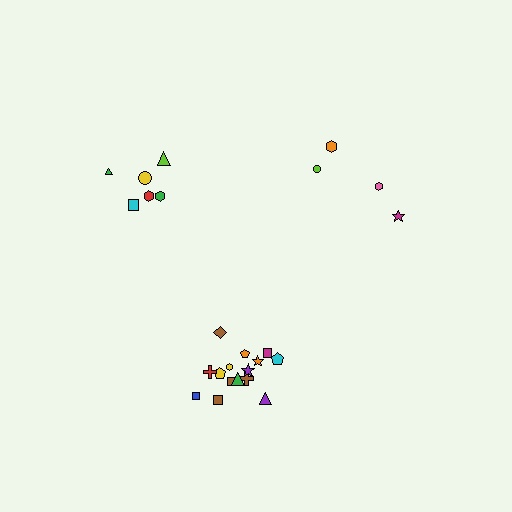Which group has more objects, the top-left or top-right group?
The top-left group.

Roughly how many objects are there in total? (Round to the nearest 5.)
Roughly 25 objects in total.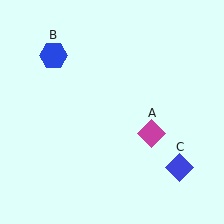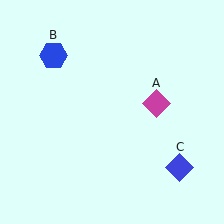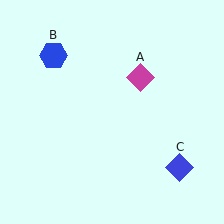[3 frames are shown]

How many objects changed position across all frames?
1 object changed position: magenta diamond (object A).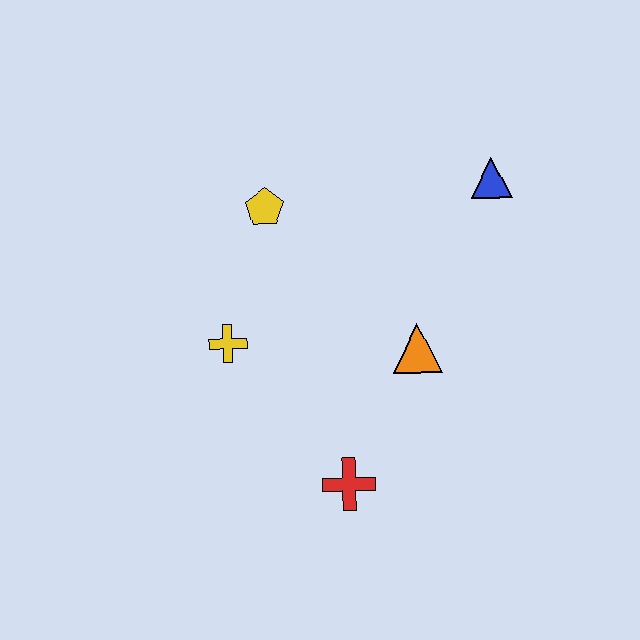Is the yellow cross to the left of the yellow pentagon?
Yes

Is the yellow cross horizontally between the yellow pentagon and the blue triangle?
No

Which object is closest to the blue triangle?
The orange triangle is closest to the blue triangle.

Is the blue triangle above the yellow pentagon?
Yes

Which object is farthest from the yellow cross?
The blue triangle is farthest from the yellow cross.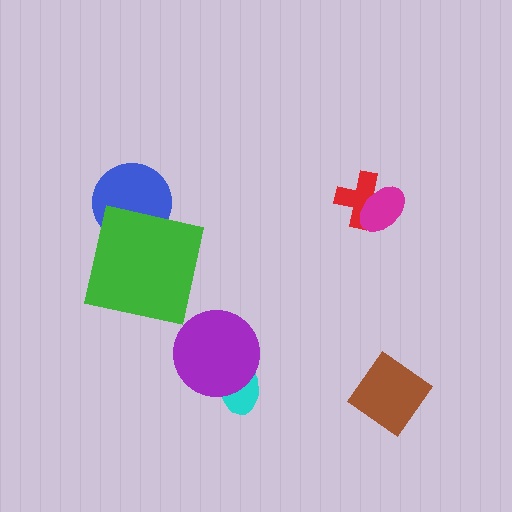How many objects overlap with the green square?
1 object overlaps with the green square.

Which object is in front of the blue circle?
The green square is in front of the blue circle.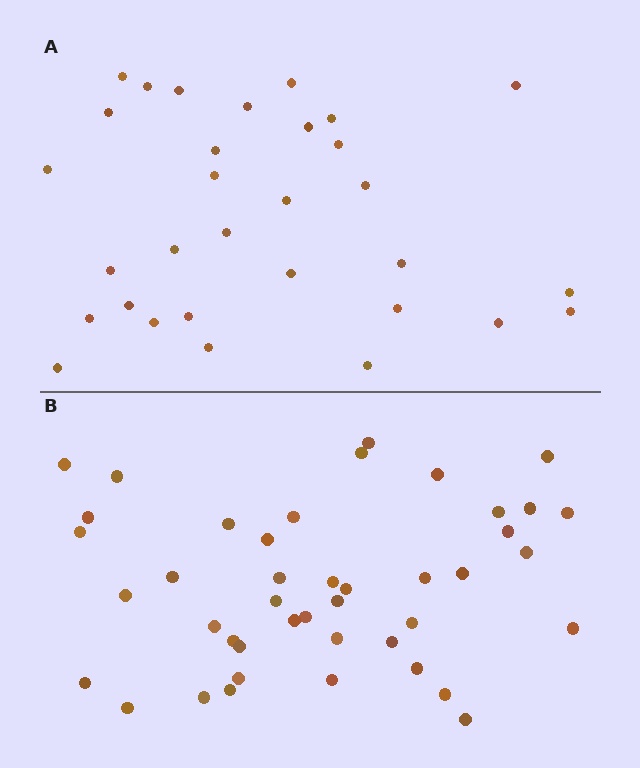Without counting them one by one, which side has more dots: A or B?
Region B (the bottom region) has more dots.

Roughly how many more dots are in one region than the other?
Region B has roughly 12 or so more dots than region A.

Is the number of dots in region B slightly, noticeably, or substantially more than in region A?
Region B has noticeably more, but not dramatically so. The ratio is roughly 1.4 to 1.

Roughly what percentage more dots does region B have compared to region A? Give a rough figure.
About 40% more.